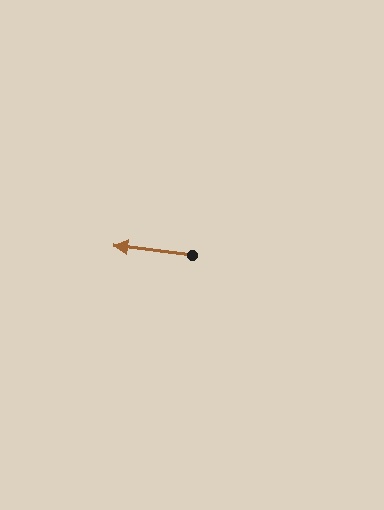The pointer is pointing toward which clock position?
Roughly 9 o'clock.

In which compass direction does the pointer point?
West.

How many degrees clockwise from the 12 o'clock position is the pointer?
Approximately 277 degrees.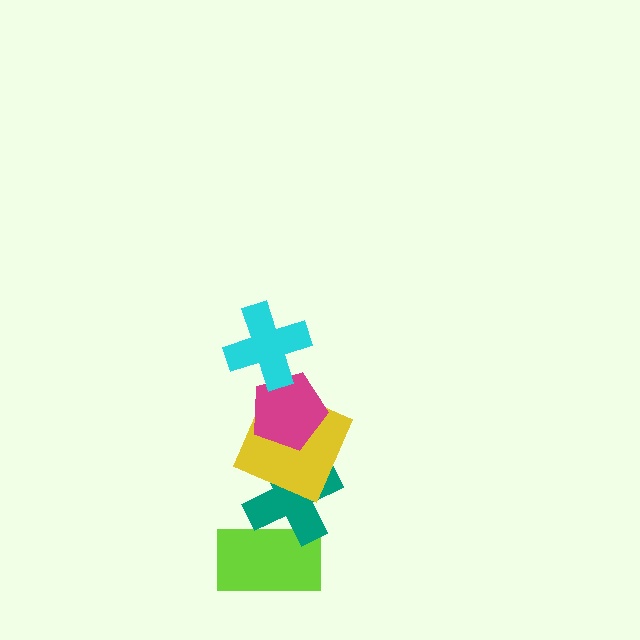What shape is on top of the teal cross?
The yellow square is on top of the teal cross.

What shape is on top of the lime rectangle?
The teal cross is on top of the lime rectangle.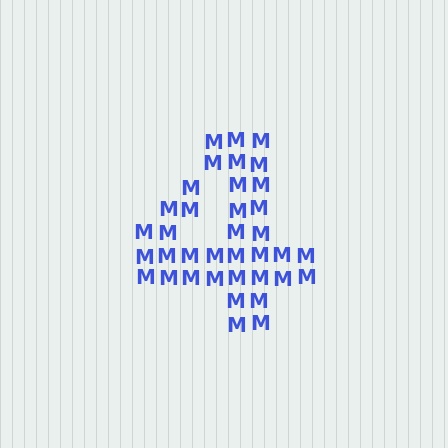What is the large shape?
The large shape is the digit 4.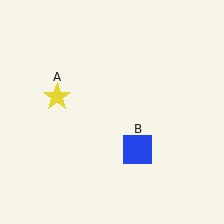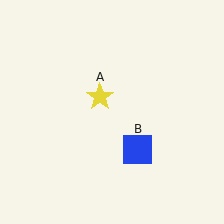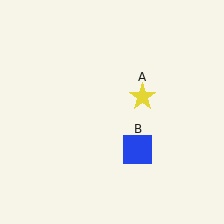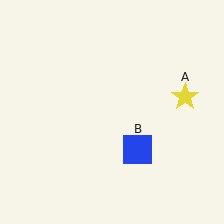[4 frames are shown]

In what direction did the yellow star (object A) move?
The yellow star (object A) moved right.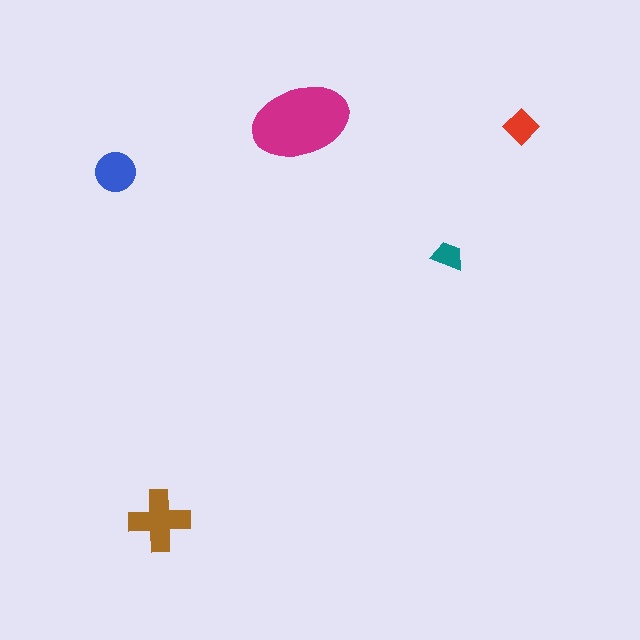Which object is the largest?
The magenta ellipse.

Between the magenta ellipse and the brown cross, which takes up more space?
The magenta ellipse.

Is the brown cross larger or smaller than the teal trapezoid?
Larger.